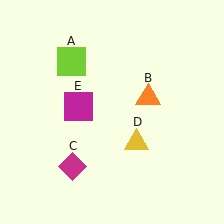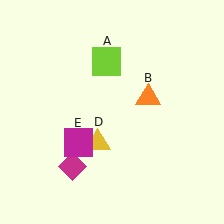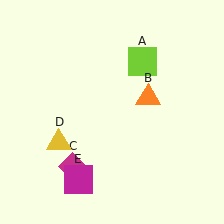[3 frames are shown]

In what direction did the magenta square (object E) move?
The magenta square (object E) moved down.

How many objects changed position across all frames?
3 objects changed position: lime square (object A), yellow triangle (object D), magenta square (object E).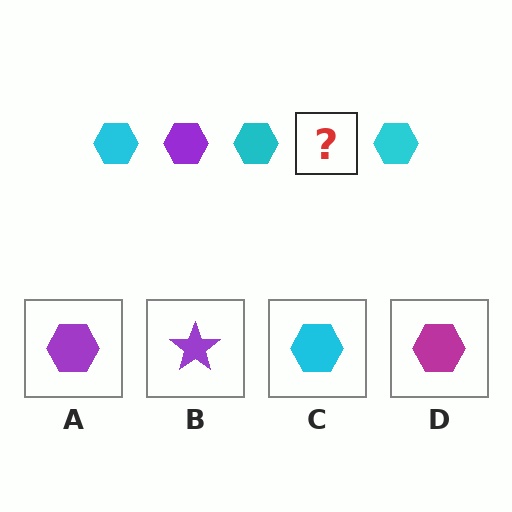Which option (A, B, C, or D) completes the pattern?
A.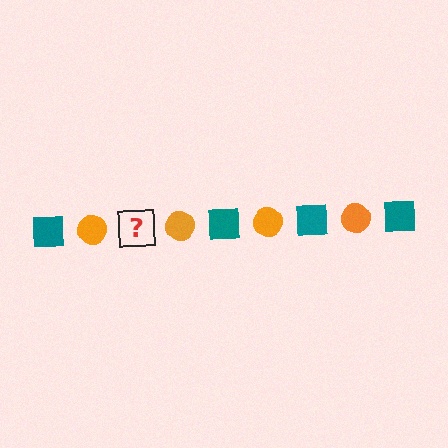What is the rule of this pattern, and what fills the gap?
The rule is that the pattern alternates between teal square and orange circle. The gap should be filled with a teal square.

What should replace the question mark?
The question mark should be replaced with a teal square.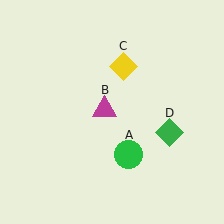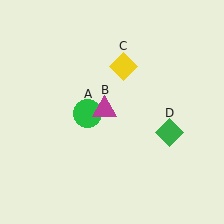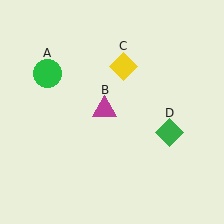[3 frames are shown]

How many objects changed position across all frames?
1 object changed position: green circle (object A).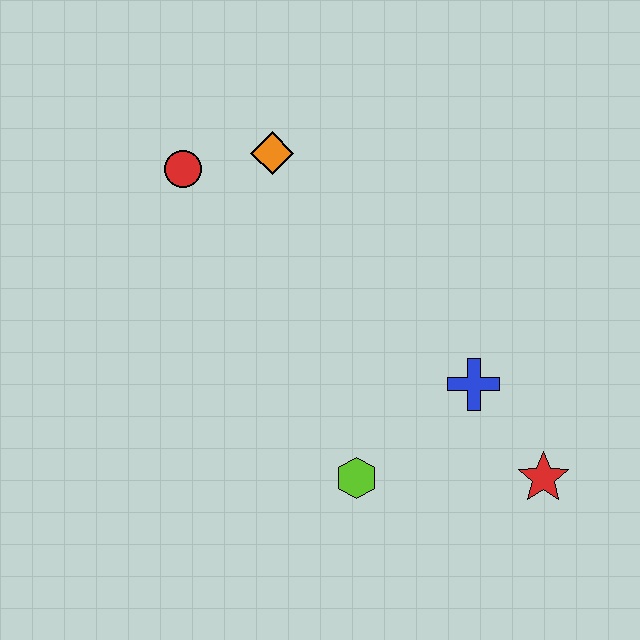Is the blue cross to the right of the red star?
No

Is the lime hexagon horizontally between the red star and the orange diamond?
Yes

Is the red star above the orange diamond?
No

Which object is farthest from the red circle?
The red star is farthest from the red circle.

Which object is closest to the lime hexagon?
The blue cross is closest to the lime hexagon.